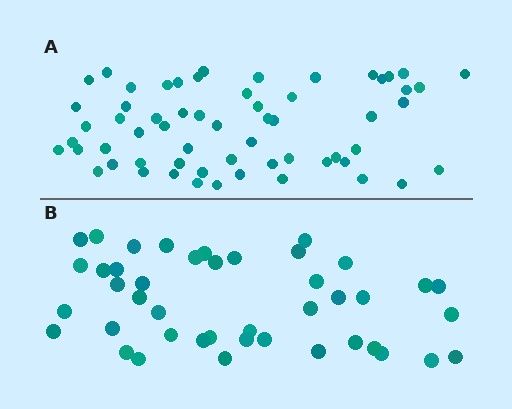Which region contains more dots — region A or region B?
Region A (the top region) has more dots.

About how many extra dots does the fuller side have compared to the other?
Region A has approximately 15 more dots than region B.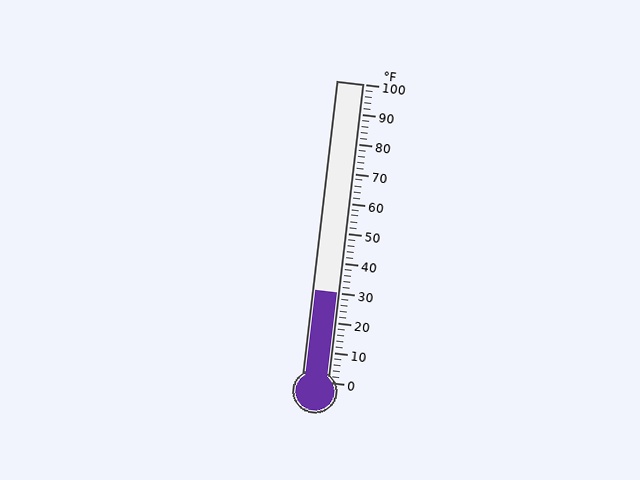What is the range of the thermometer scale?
The thermometer scale ranges from 0°F to 100°F.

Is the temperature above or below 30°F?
The temperature is at 30°F.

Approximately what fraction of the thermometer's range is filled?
The thermometer is filled to approximately 30% of its range.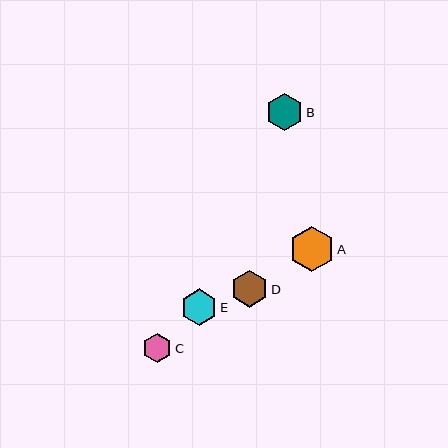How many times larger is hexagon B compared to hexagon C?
Hexagon B is approximately 1.3 times the size of hexagon C.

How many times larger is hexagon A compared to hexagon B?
Hexagon A is approximately 1.2 times the size of hexagon B.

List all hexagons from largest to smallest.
From largest to smallest: A, B, D, E, C.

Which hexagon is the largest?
Hexagon A is the largest with a size of approximately 45 pixels.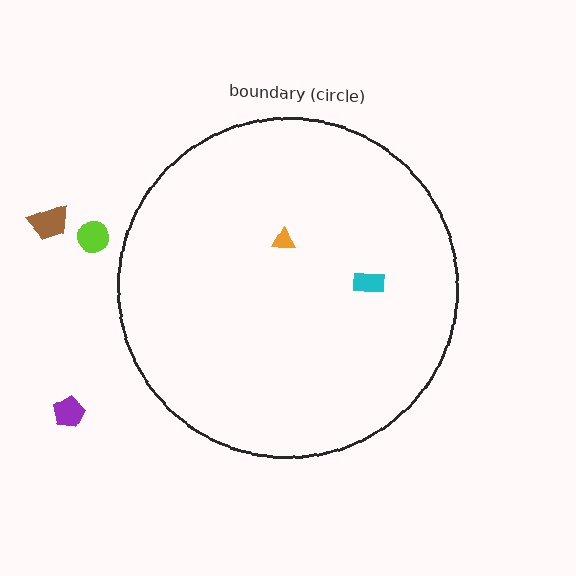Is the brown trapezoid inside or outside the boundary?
Outside.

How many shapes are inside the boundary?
2 inside, 3 outside.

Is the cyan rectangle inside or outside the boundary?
Inside.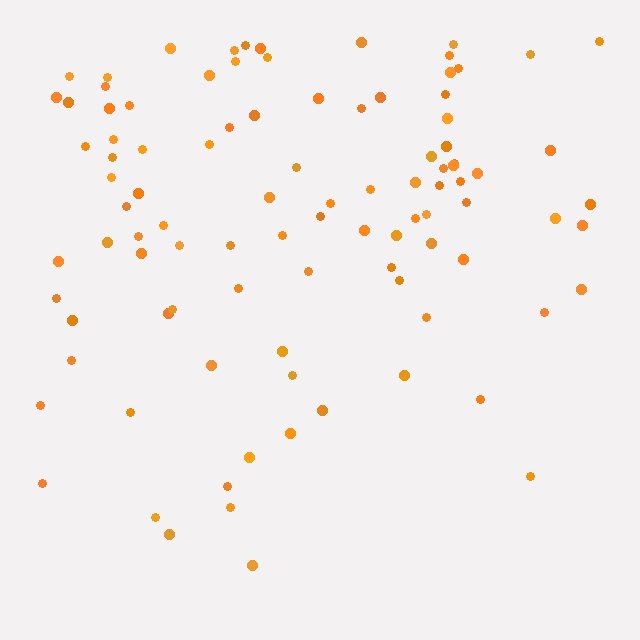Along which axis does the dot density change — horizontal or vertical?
Vertical.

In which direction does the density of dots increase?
From bottom to top, with the top side densest.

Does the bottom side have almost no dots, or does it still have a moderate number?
Still a moderate number, just noticeably fewer than the top.